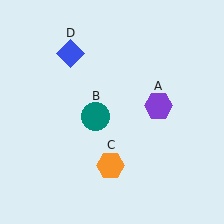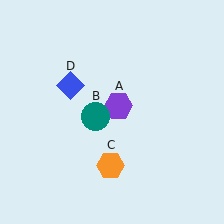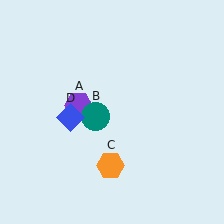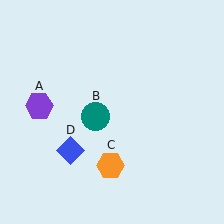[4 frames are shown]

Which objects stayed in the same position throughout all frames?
Teal circle (object B) and orange hexagon (object C) remained stationary.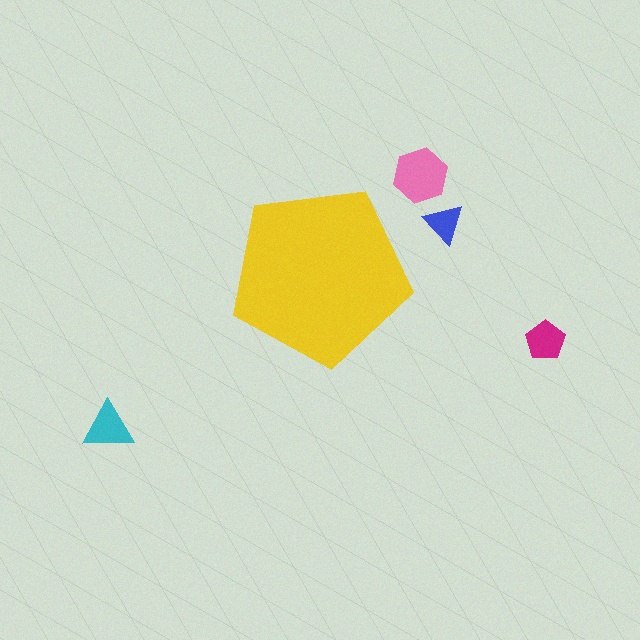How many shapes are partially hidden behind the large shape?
0 shapes are partially hidden.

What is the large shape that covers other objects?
A yellow pentagon.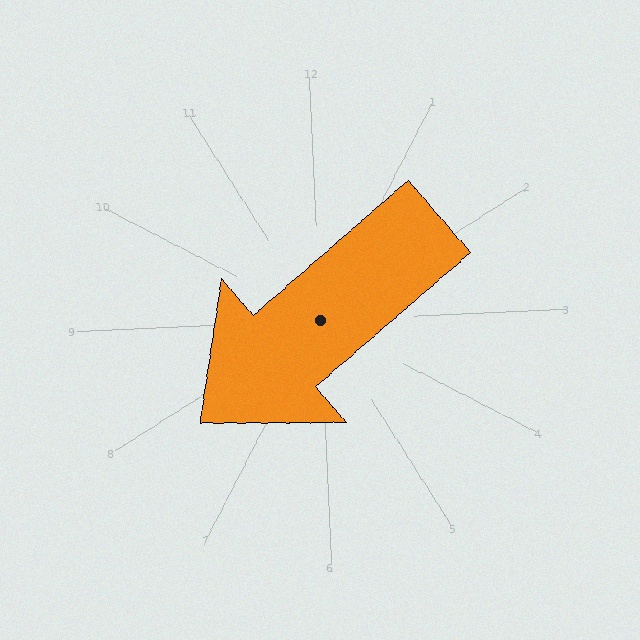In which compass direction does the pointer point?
Southwest.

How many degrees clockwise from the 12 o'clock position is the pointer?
Approximately 232 degrees.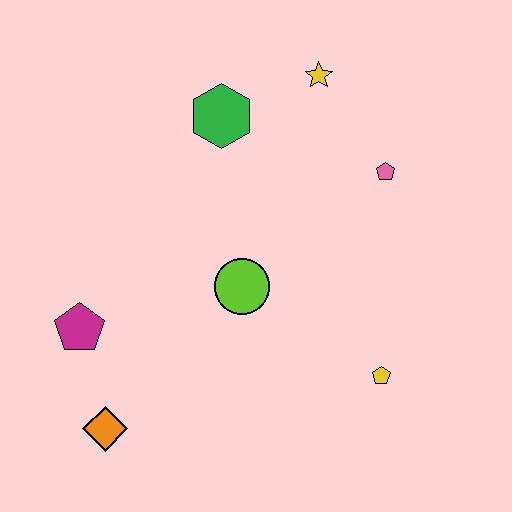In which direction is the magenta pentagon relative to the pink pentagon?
The magenta pentagon is to the left of the pink pentagon.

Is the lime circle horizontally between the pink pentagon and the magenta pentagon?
Yes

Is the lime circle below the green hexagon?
Yes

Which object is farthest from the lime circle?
The yellow star is farthest from the lime circle.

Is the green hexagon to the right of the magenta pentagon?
Yes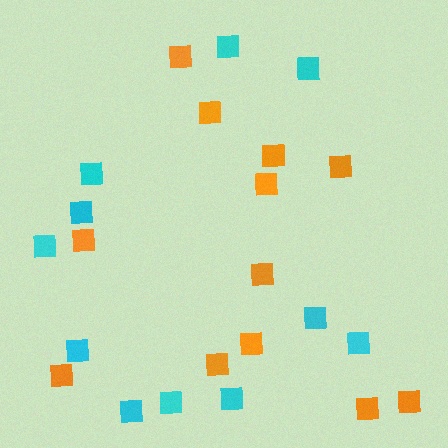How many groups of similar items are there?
There are 2 groups: one group of cyan squares (11) and one group of orange squares (12).